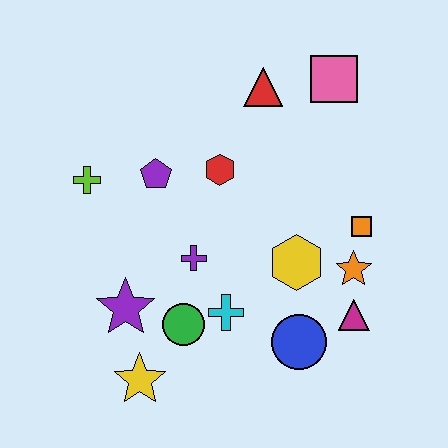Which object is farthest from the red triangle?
The yellow star is farthest from the red triangle.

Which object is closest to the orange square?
The orange star is closest to the orange square.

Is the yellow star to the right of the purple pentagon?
No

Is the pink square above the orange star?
Yes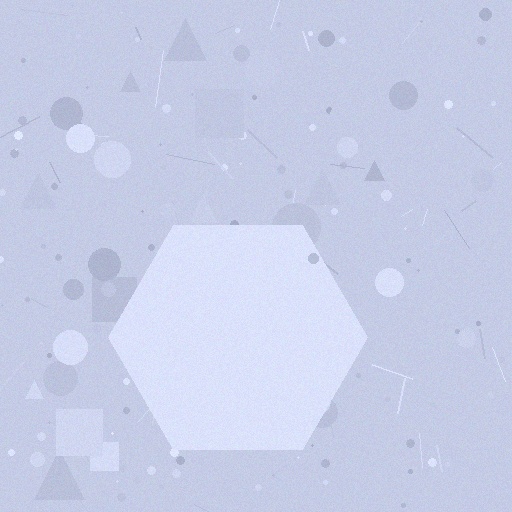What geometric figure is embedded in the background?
A hexagon is embedded in the background.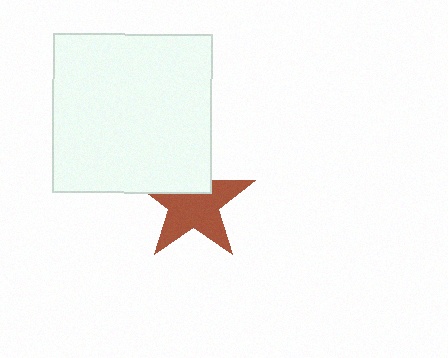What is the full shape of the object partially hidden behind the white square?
The partially hidden object is a brown star.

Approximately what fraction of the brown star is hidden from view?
Roughly 33% of the brown star is hidden behind the white square.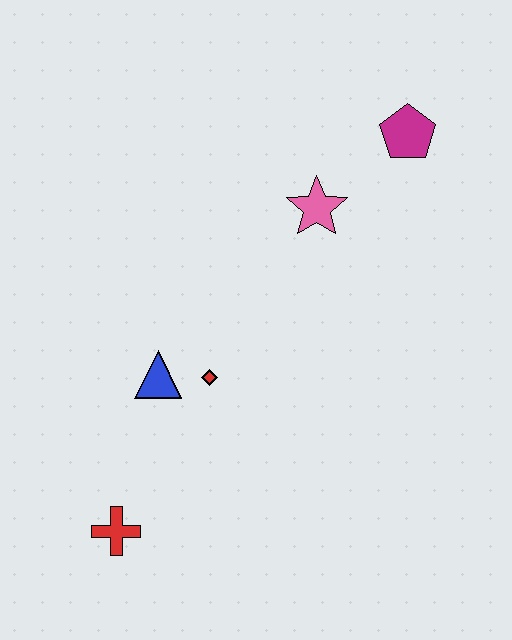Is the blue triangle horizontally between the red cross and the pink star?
Yes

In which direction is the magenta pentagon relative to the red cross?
The magenta pentagon is above the red cross.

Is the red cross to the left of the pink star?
Yes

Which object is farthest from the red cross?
The magenta pentagon is farthest from the red cross.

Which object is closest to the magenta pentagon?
The pink star is closest to the magenta pentagon.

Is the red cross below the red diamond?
Yes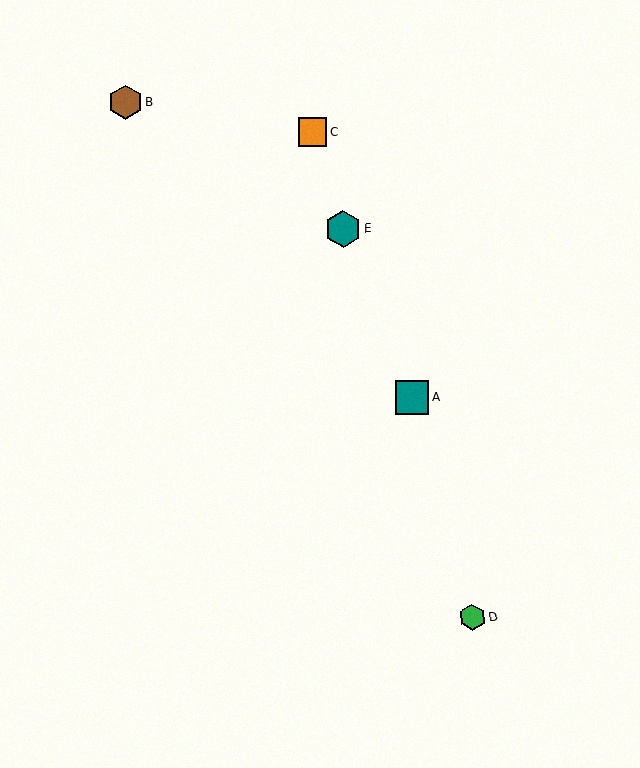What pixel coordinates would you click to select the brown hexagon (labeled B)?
Click at (125, 102) to select the brown hexagon B.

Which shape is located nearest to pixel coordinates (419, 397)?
The teal square (labeled A) at (412, 397) is nearest to that location.